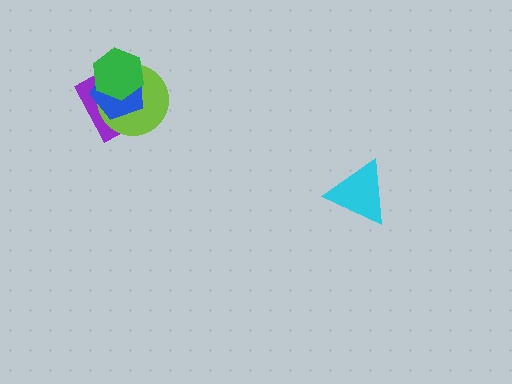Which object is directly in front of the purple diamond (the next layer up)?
The lime circle is directly in front of the purple diamond.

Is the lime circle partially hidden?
Yes, it is partially covered by another shape.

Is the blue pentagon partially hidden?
Yes, it is partially covered by another shape.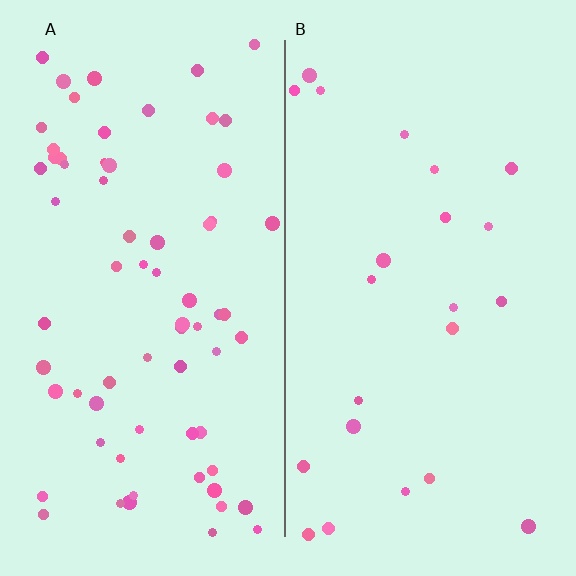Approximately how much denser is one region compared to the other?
Approximately 3.0× — region A over region B.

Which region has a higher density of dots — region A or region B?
A (the left).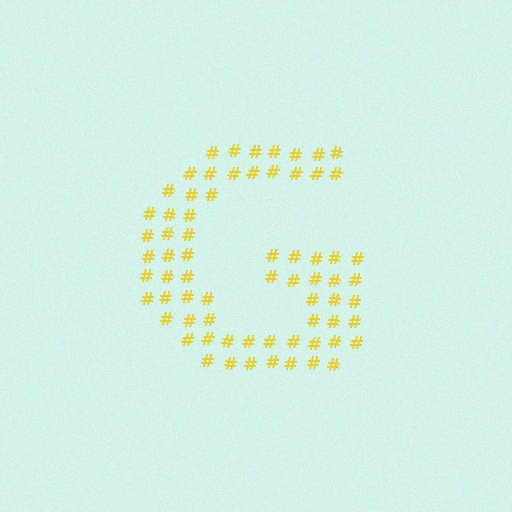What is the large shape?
The large shape is the letter G.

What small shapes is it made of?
It is made of small hash symbols.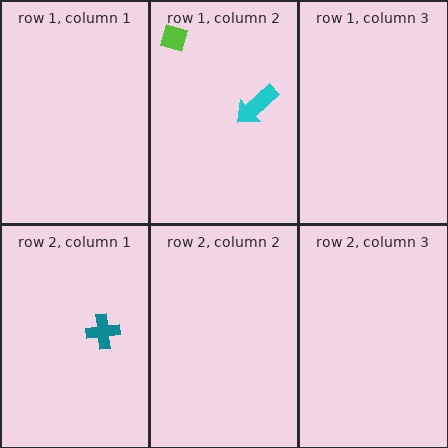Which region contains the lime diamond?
The row 1, column 2 region.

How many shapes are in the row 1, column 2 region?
2.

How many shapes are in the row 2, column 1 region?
1.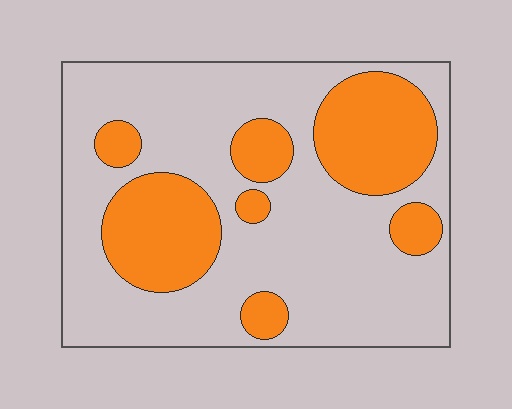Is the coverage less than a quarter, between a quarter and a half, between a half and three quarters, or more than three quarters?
Between a quarter and a half.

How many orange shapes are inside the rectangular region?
7.